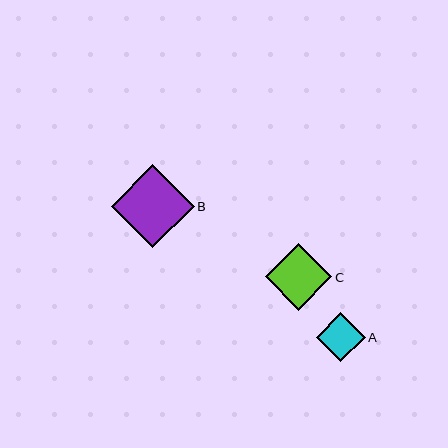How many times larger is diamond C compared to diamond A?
Diamond C is approximately 1.4 times the size of diamond A.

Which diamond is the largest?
Diamond B is the largest with a size of approximately 83 pixels.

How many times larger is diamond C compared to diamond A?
Diamond C is approximately 1.4 times the size of diamond A.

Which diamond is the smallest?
Diamond A is the smallest with a size of approximately 49 pixels.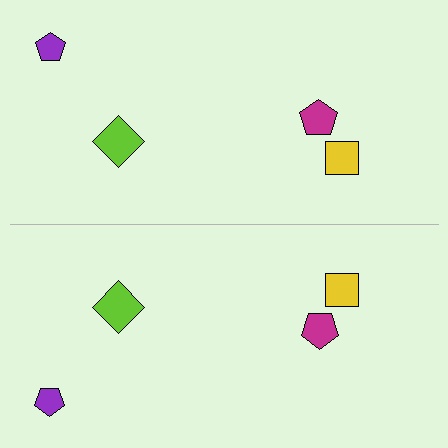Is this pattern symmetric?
Yes, this pattern has bilateral (reflection) symmetry.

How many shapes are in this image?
There are 8 shapes in this image.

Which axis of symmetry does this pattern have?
The pattern has a horizontal axis of symmetry running through the center of the image.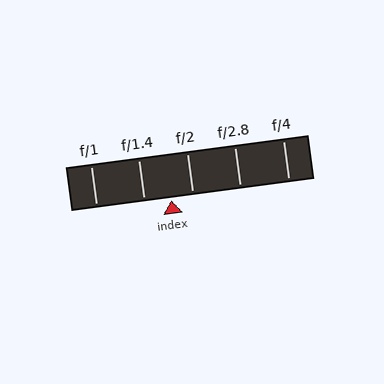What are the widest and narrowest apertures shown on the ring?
The widest aperture shown is f/1 and the narrowest is f/4.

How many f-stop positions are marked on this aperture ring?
There are 5 f-stop positions marked.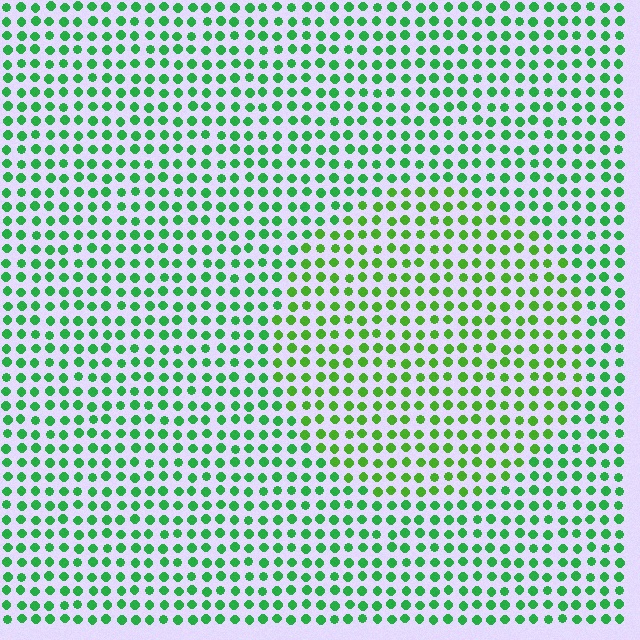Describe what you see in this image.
The image is filled with small green elements in a uniform arrangement. A circle-shaped region is visible where the elements are tinted to a slightly different hue, forming a subtle color boundary.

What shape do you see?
I see a circle.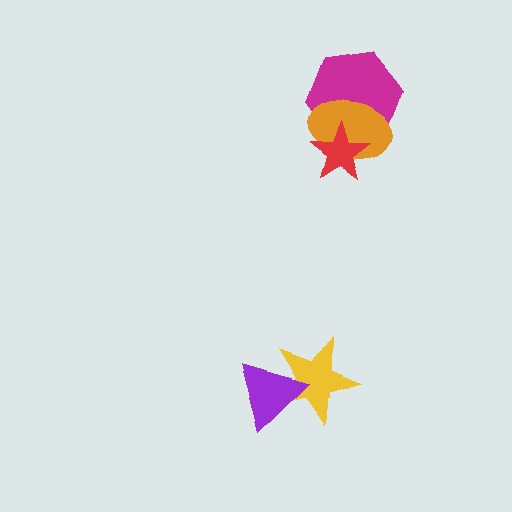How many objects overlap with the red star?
2 objects overlap with the red star.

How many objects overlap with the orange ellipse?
2 objects overlap with the orange ellipse.